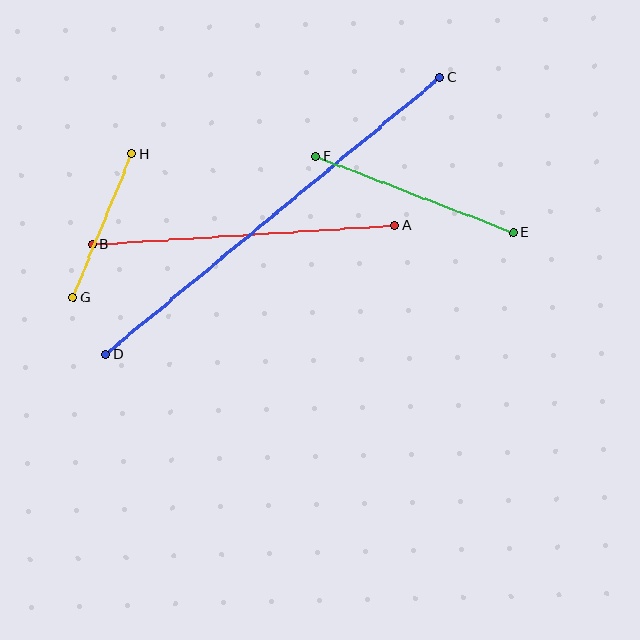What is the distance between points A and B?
The distance is approximately 303 pixels.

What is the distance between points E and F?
The distance is approximately 212 pixels.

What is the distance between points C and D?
The distance is approximately 434 pixels.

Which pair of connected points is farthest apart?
Points C and D are farthest apart.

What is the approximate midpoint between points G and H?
The midpoint is at approximately (103, 226) pixels.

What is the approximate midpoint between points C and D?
The midpoint is at approximately (273, 216) pixels.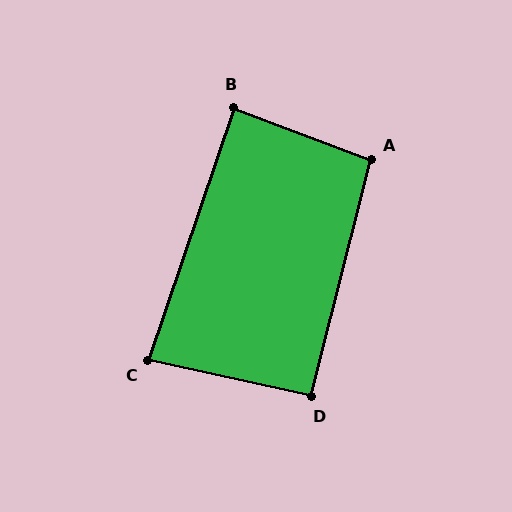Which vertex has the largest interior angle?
A, at approximately 97 degrees.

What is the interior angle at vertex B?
Approximately 88 degrees (approximately right).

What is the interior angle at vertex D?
Approximately 92 degrees (approximately right).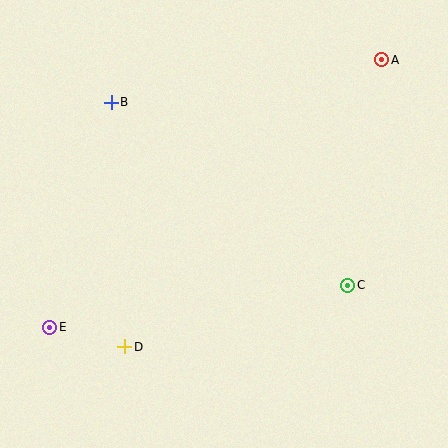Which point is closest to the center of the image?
Point C at (348, 285) is closest to the center.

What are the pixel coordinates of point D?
Point D is at (125, 347).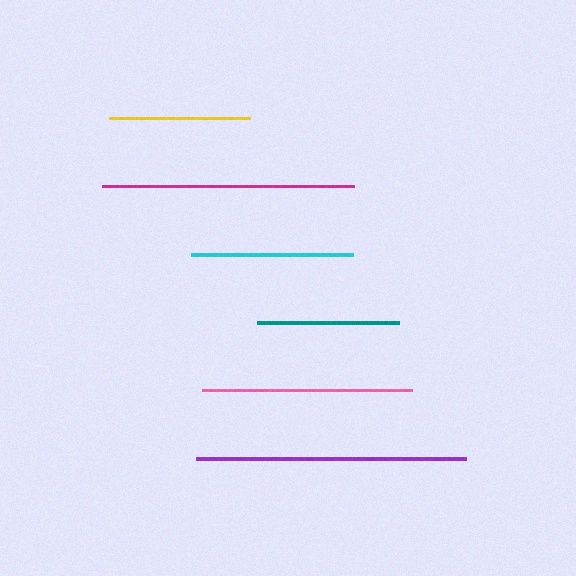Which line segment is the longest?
The purple line is the longest at approximately 270 pixels.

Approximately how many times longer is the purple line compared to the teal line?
The purple line is approximately 1.9 times the length of the teal line.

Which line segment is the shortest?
The yellow line is the shortest at approximately 141 pixels.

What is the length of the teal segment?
The teal segment is approximately 142 pixels long.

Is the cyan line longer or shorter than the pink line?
The pink line is longer than the cyan line.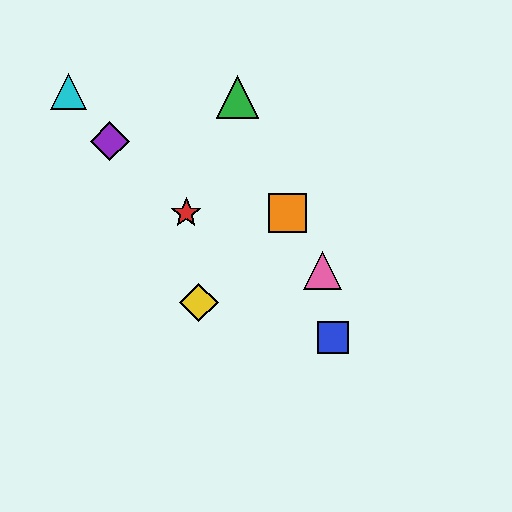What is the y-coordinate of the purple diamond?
The purple diamond is at y≈141.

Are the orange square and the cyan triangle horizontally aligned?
No, the orange square is at y≈213 and the cyan triangle is at y≈92.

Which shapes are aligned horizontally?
The red star, the orange square are aligned horizontally.